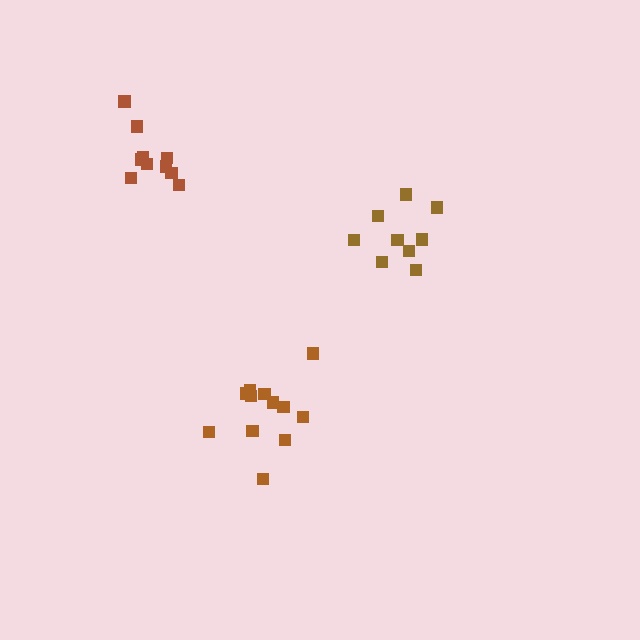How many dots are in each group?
Group 1: 12 dots, Group 2: 9 dots, Group 3: 10 dots (31 total).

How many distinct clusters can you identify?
There are 3 distinct clusters.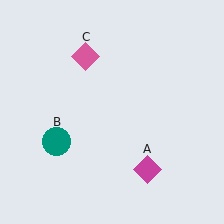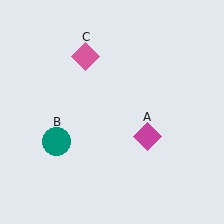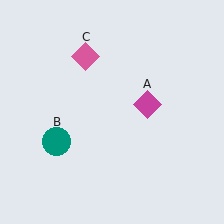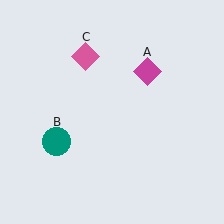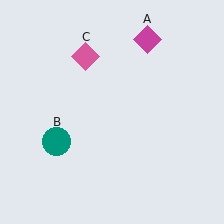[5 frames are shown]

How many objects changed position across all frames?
1 object changed position: magenta diamond (object A).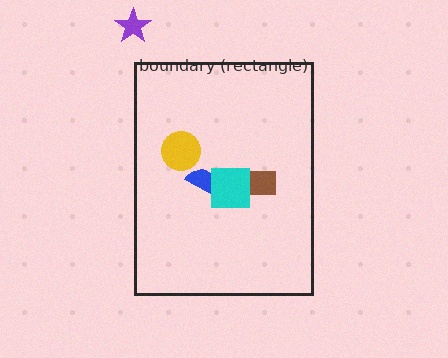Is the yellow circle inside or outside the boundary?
Inside.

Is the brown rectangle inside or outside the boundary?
Inside.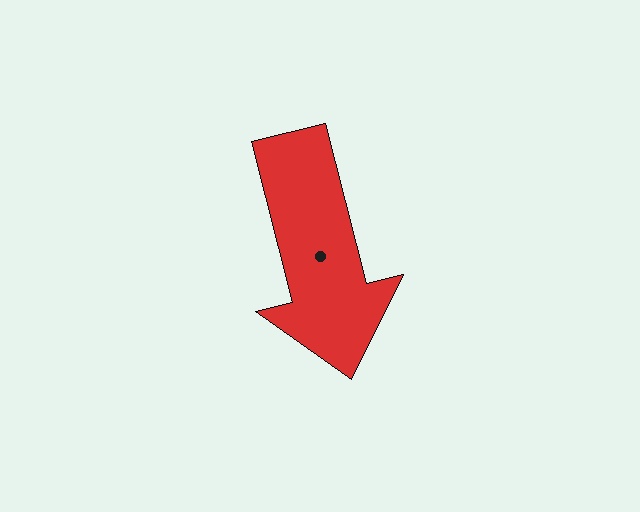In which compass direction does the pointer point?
South.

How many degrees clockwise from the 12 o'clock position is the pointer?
Approximately 166 degrees.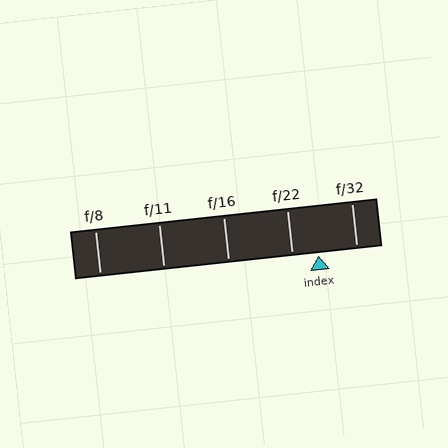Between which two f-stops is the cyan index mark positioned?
The index mark is between f/22 and f/32.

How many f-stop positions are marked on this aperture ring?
There are 5 f-stop positions marked.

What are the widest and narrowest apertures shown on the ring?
The widest aperture shown is f/8 and the narrowest is f/32.